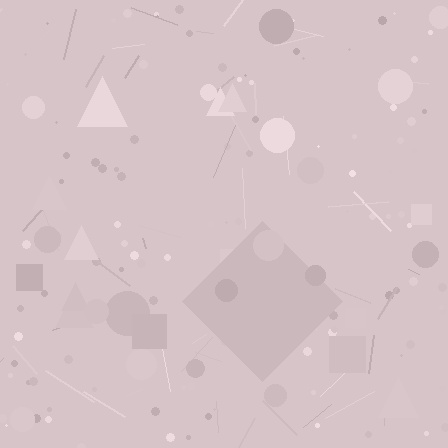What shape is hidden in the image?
A diamond is hidden in the image.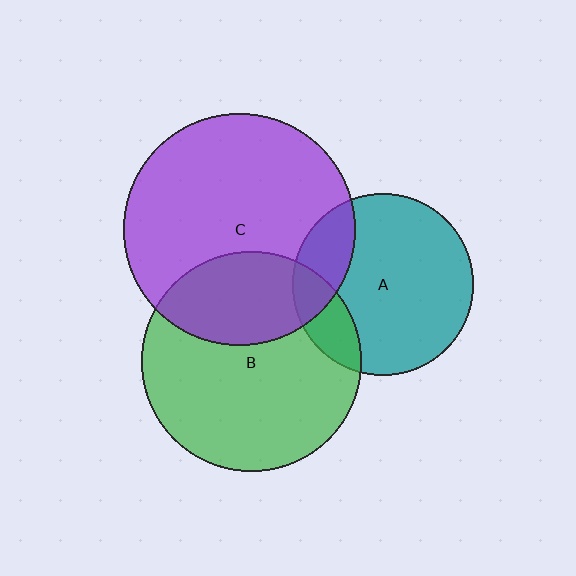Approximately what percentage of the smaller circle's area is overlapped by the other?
Approximately 15%.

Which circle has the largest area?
Circle C (purple).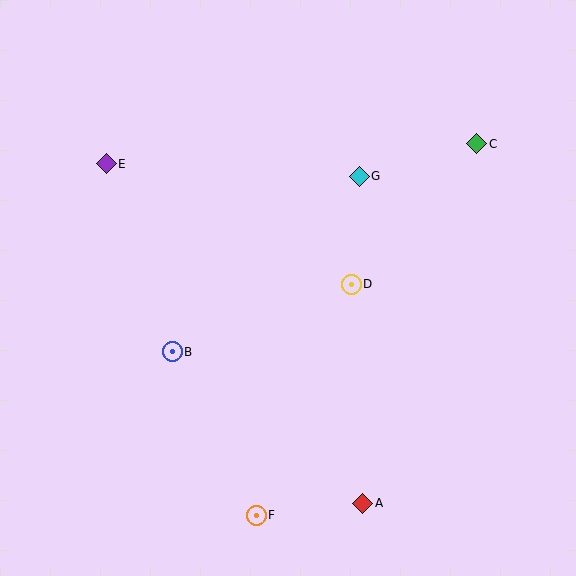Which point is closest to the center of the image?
Point D at (351, 284) is closest to the center.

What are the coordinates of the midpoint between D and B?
The midpoint between D and B is at (262, 318).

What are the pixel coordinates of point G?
Point G is at (359, 176).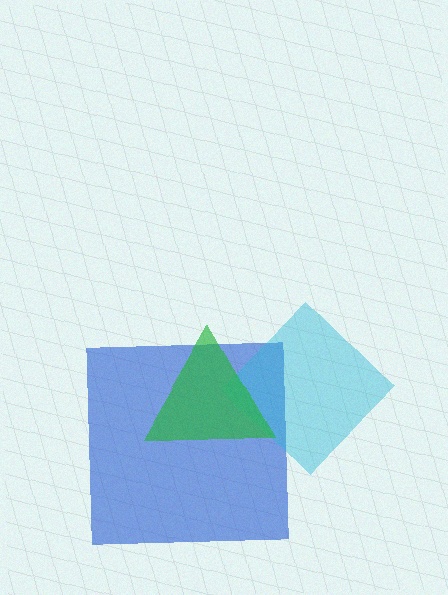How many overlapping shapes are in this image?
There are 3 overlapping shapes in the image.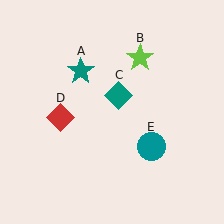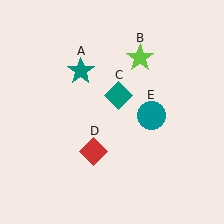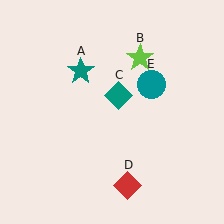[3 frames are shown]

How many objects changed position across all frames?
2 objects changed position: red diamond (object D), teal circle (object E).